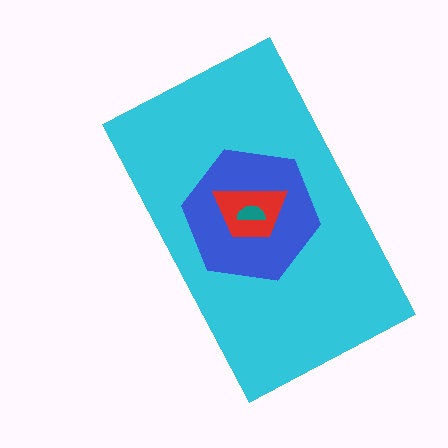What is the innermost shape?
The teal semicircle.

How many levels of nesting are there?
4.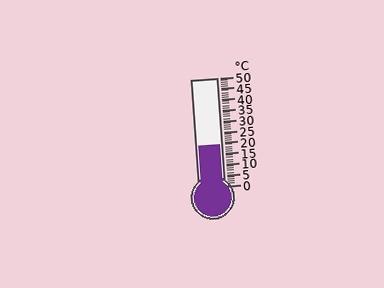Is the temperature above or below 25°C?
The temperature is below 25°C.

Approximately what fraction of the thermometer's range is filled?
The thermometer is filled to approximately 40% of its range.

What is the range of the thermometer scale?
The thermometer scale ranges from 0°C to 50°C.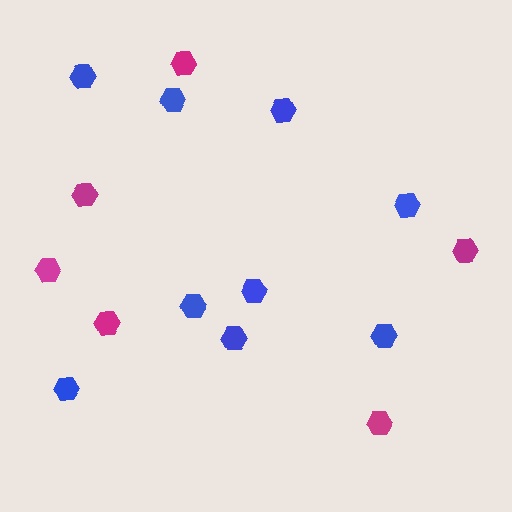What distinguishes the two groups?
There are 2 groups: one group of magenta hexagons (6) and one group of blue hexagons (9).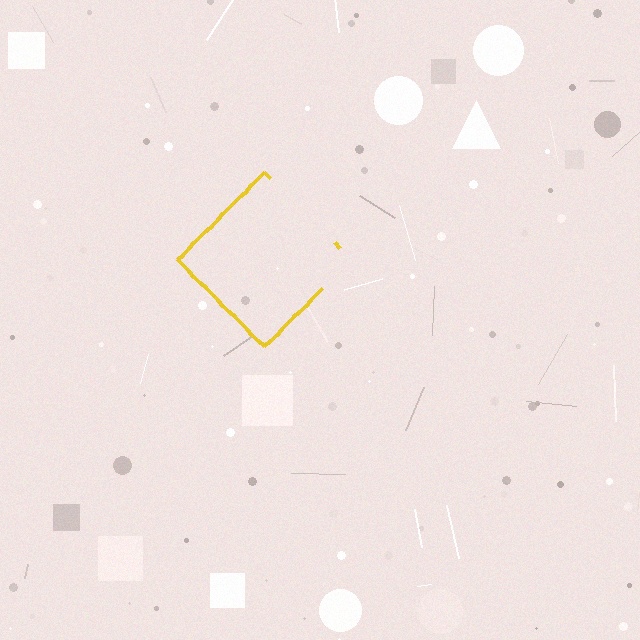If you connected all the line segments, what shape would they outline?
They would outline a diamond.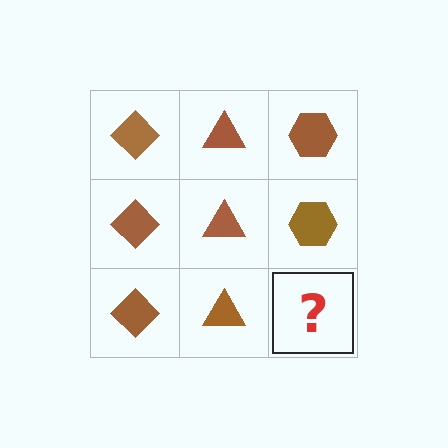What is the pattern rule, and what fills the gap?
The rule is that each column has a consistent shape. The gap should be filled with a brown hexagon.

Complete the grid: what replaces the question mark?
The question mark should be replaced with a brown hexagon.